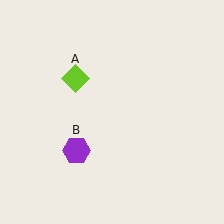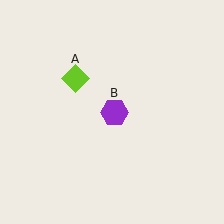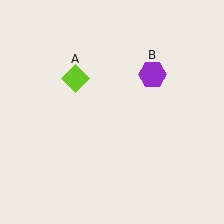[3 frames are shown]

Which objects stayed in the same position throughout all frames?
Lime diamond (object A) remained stationary.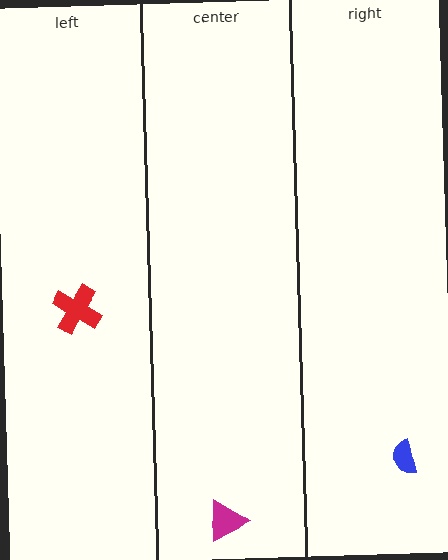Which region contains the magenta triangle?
The center region.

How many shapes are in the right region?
1.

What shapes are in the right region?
The blue semicircle.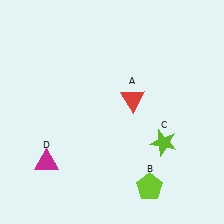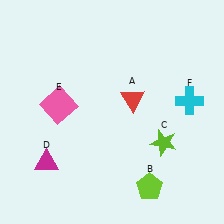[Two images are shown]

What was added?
A pink square (E), a cyan cross (F) were added in Image 2.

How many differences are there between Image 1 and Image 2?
There are 2 differences between the two images.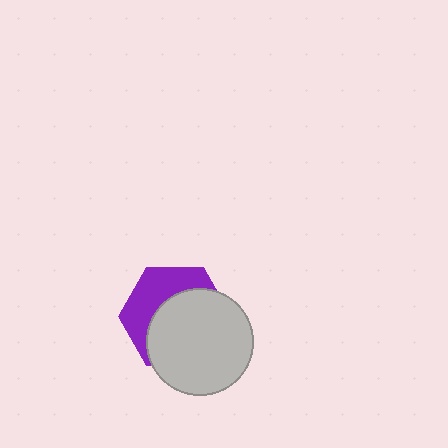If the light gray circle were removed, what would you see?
You would see the complete purple hexagon.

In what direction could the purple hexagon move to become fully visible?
The purple hexagon could move toward the upper-left. That would shift it out from behind the light gray circle entirely.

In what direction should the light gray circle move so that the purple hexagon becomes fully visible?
The light gray circle should move toward the lower-right. That is the shortest direction to clear the overlap and leave the purple hexagon fully visible.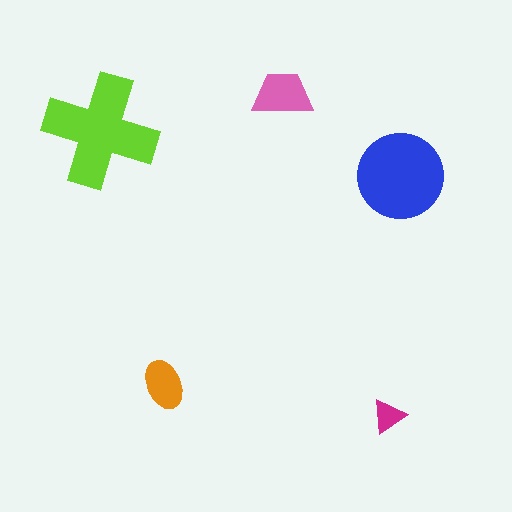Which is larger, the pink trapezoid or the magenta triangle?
The pink trapezoid.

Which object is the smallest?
The magenta triangle.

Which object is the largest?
The lime cross.